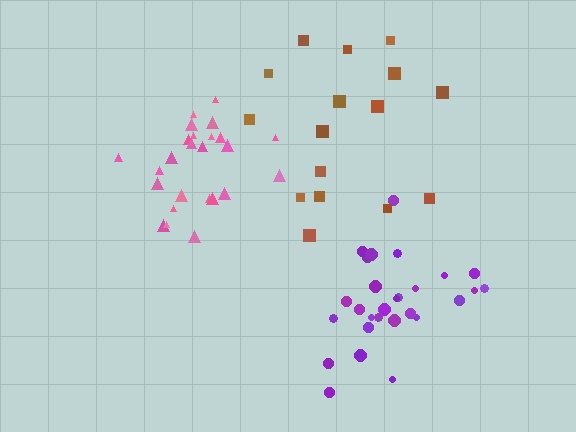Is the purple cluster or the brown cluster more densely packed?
Purple.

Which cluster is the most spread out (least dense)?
Brown.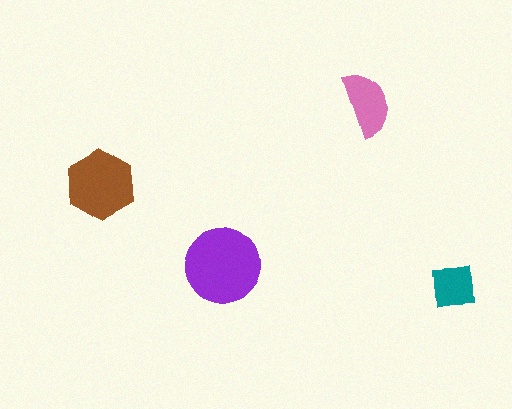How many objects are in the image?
There are 4 objects in the image.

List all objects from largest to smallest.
The purple circle, the brown hexagon, the pink semicircle, the teal square.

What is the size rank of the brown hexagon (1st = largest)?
2nd.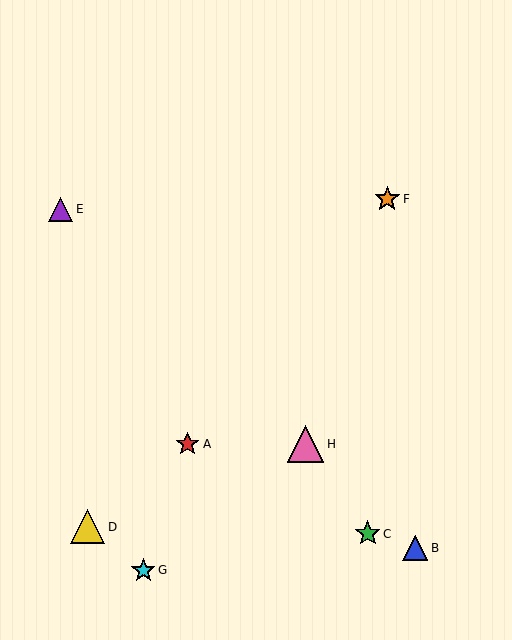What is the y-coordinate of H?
Object H is at y≈444.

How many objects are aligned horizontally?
2 objects (A, H) are aligned horizontally.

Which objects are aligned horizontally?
Objects A, H are aligned horizontally.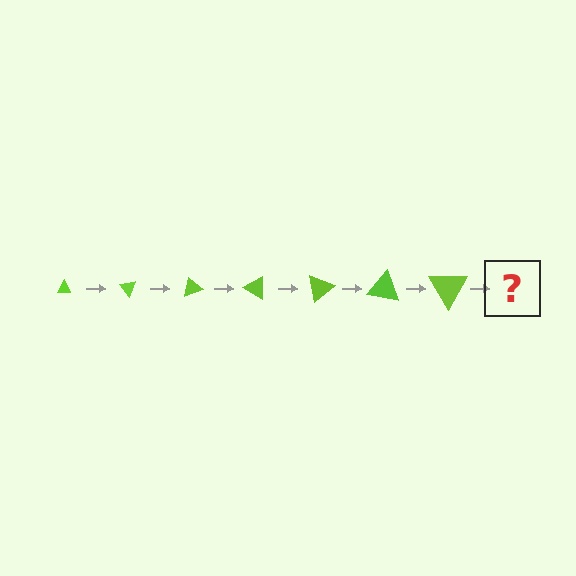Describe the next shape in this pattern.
It should be a triangle, larger than the previous one and rotated 350 degrees from the start.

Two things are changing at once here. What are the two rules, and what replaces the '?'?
The two rules are that the triangle grows larger each step and it rotates 50 degrees each step. The '?' should be a triangle, larger than the previous one and rotated 350 degrees from the start.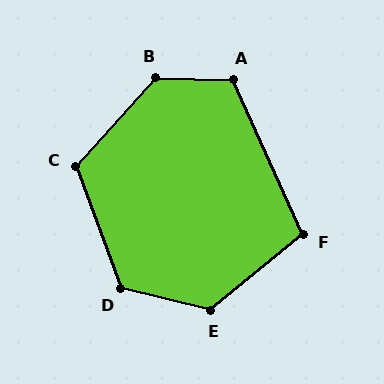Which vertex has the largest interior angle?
B, at approximately 131 degrees.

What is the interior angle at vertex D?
Approximately 124 degrees (obtuse).